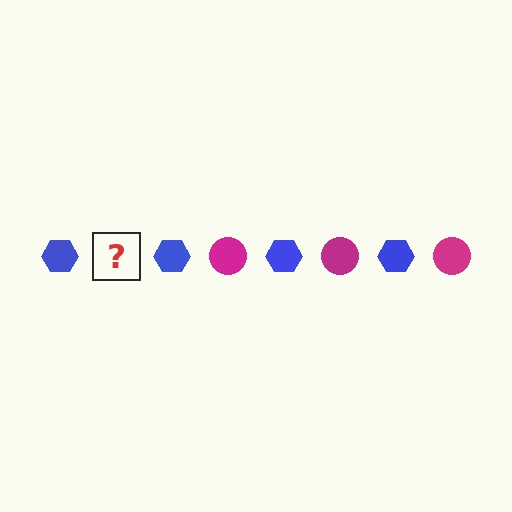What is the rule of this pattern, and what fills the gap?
The rule is that the pattern alternates between blue hexagon and magenta circle. The gap should be filled with a magenta circle.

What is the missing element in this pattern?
The missing element is a magenta circle.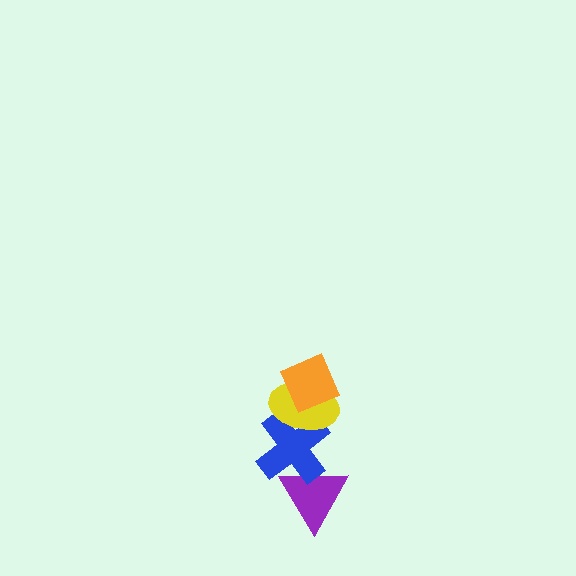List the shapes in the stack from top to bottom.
From top to bottom: the orange diamond, the yellow ellipse, the blue cross, the purple triangle.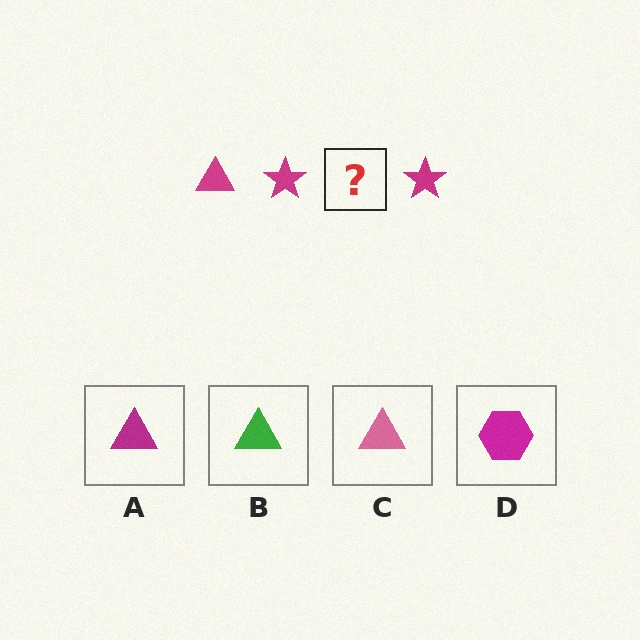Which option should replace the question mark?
Option A.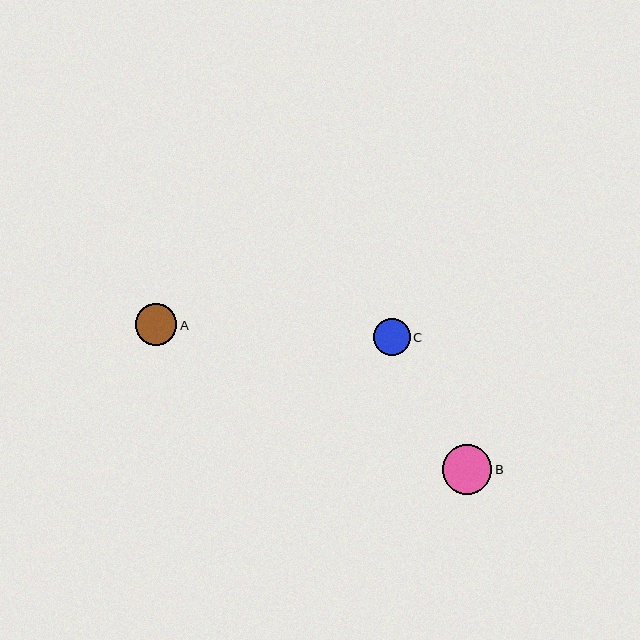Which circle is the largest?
Circle B is the largest with a size of approximately 50 pixels.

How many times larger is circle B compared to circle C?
Circle B is approximately 1.3 times the size of circle C.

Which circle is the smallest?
Circle C is the smallest with a size of approximately 37 pixels.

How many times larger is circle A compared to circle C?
Circle A is approximately 1.1 times the size of circle C.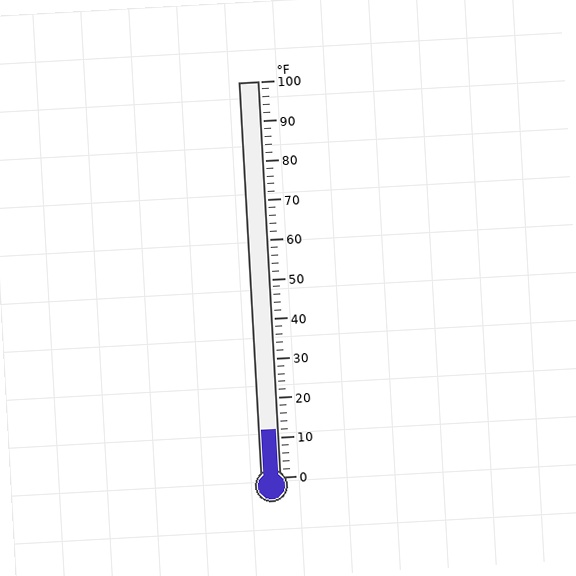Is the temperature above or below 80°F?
The temperature is below 80°F.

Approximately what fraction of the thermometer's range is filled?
The thermometer is filled to approximately 10% of its range.